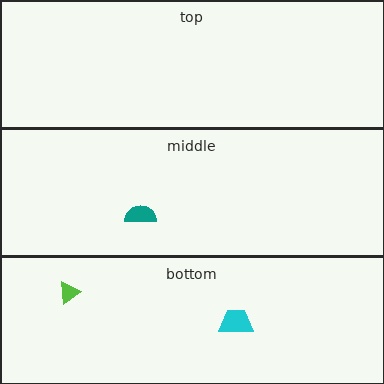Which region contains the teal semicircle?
The middle region.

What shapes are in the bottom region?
The cyan trapezoid, the lime triangle.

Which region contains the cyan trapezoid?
The bottom region.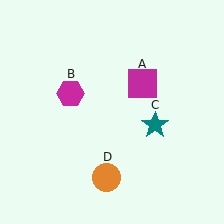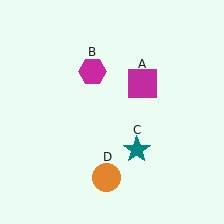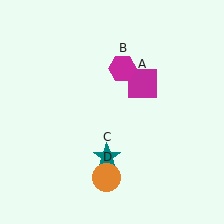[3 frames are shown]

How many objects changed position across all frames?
2 objects changed position: magenta hexagon (object B), teal star (object C).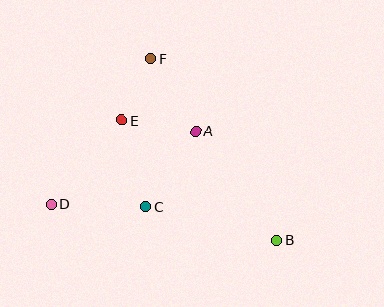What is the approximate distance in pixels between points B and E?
The distance between B and E is approximately 196 pixels.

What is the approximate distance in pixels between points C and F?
The distance between C and F is approximately 148 pixels.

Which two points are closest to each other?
Points E and F are closest to each other.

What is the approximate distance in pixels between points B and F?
The distance between B and F is approximately 221 pixels.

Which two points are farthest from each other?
Points B and D are farthest from each other.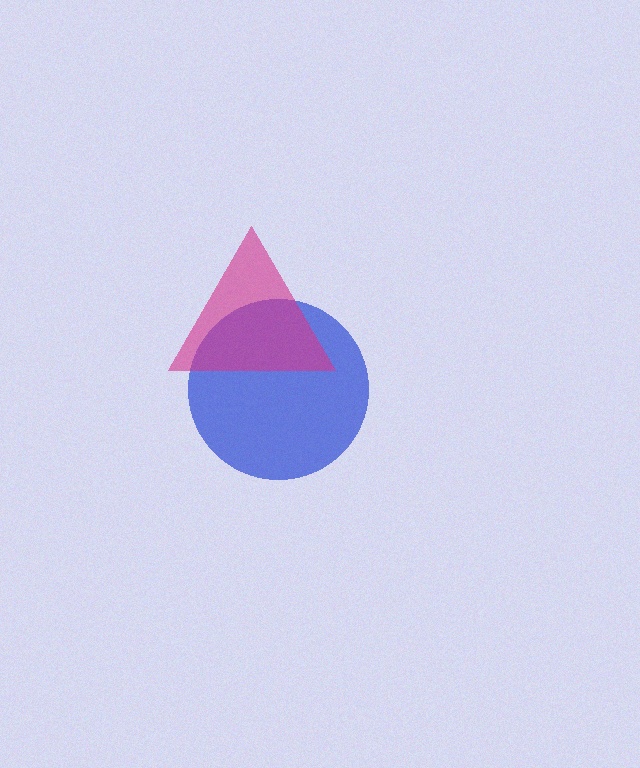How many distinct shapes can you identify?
There are 2 distinct shapes: a blue circle, a magenta triangle.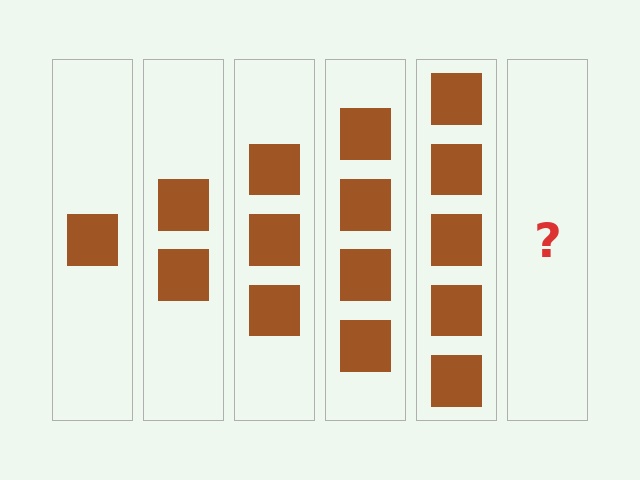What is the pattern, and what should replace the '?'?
The pattern is that each step adds one more square. The '?' should be 6 squares.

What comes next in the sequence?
The next element should be 6 squares.